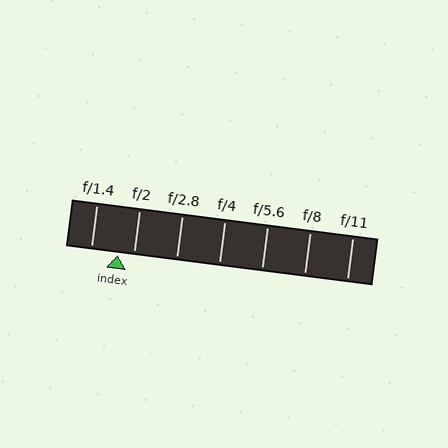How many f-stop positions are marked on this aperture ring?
There are 7 f-stop positions marked.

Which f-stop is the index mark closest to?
The index mark is closest to f/2.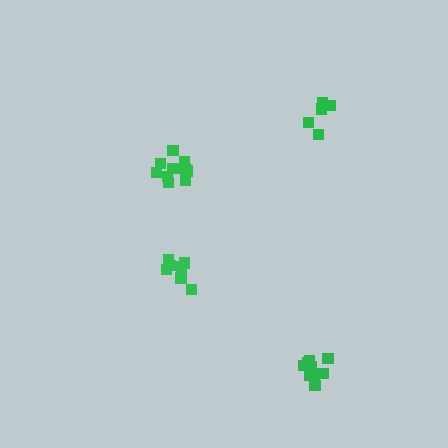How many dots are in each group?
Group 1: 5 dots, Group 2: 7 dots, Group 3: 10 dots, Group 4: 11 dots (33 total).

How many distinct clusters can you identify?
There are 4 distinct clusters.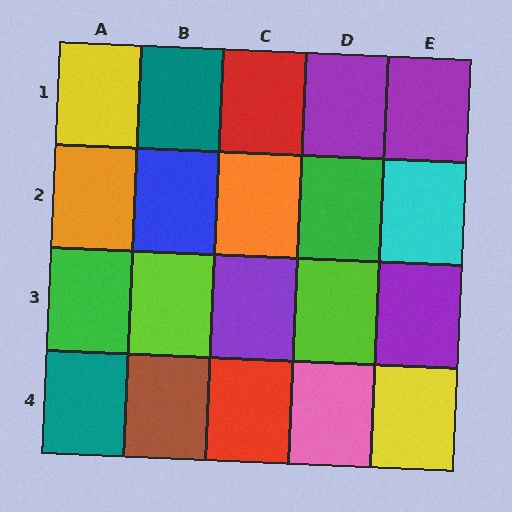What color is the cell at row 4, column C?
Red.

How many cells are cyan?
1 cell is cyan.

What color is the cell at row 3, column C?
Purple.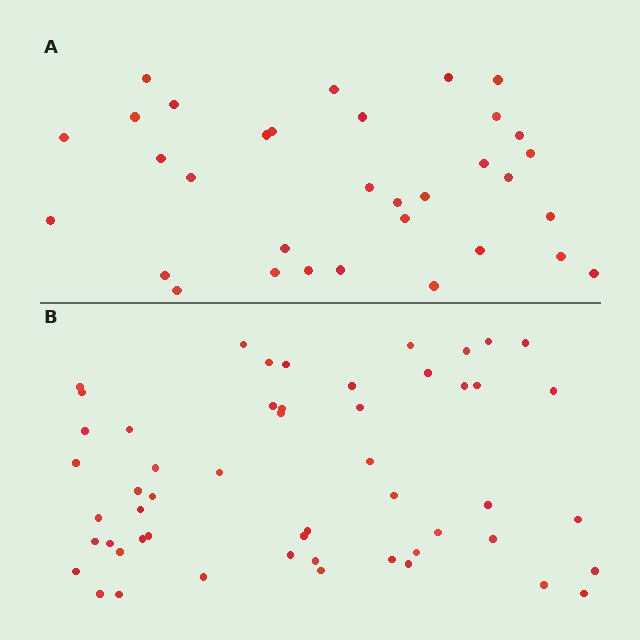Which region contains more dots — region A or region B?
Region B (the bottom region) has more dots.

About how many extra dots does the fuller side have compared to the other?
Region B has approximately 20 more dots than region A.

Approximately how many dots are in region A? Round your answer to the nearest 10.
About 30 dots. (The exact count is 33, which rounds to 30.)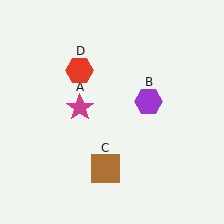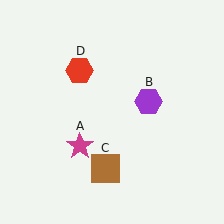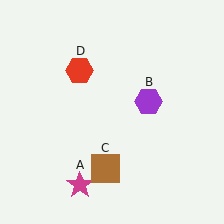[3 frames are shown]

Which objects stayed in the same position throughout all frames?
Purple hexagon (object B) and brown square (object C) and red hexagon (object D) remained stationary.